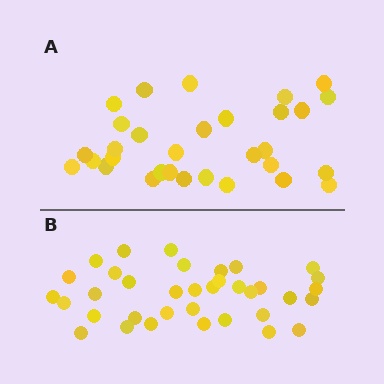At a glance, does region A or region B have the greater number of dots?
Region B (the bottom region) has more dots.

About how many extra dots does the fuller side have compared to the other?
Region B has about 5 more dots than region A.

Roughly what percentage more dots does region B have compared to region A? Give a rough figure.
About 15% more.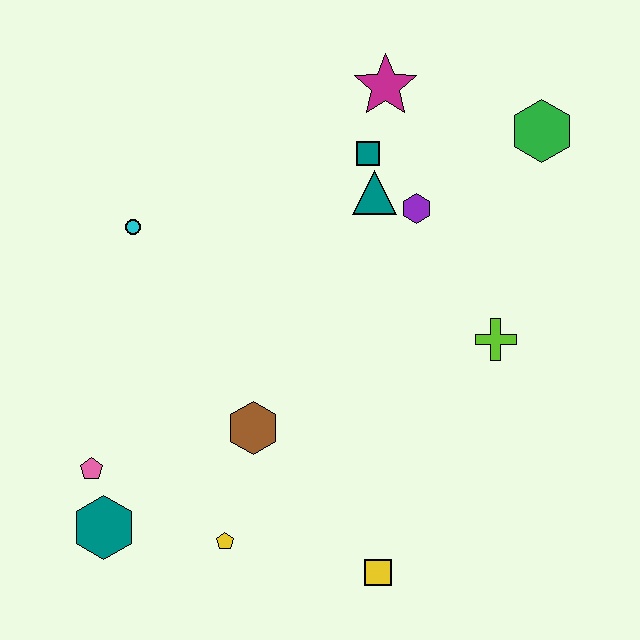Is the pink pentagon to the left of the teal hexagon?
Yes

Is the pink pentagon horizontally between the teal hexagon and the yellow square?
No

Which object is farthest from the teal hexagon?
The green hexagon is farthest from the teal hexagon.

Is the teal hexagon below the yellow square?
No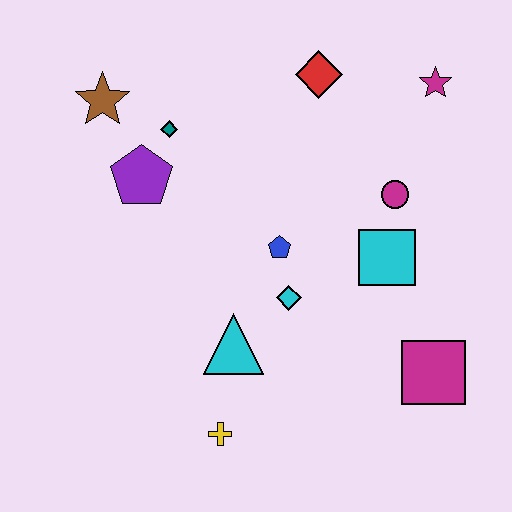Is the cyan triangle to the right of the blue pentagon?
No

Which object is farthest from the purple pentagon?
The magenta square is farthest from the purple pentagon.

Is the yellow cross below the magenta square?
Yes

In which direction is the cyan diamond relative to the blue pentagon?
The cyan diamond is below the blue pentagon.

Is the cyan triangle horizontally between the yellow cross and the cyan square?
Yes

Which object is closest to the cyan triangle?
The cyan diamond is closest to the cyan triangle.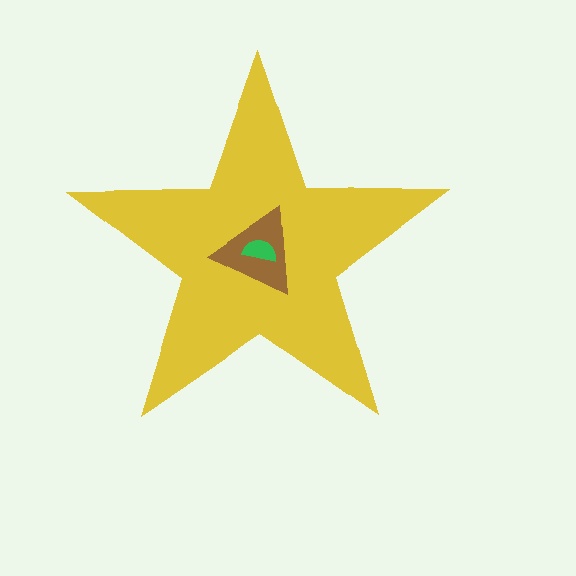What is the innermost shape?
The green semicircle.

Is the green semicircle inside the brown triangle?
Yes.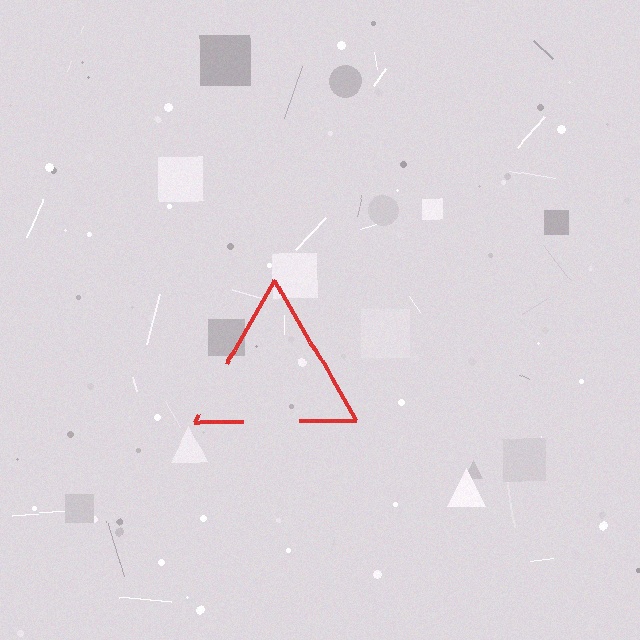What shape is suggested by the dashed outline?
The dashed outline suggests a triangle.